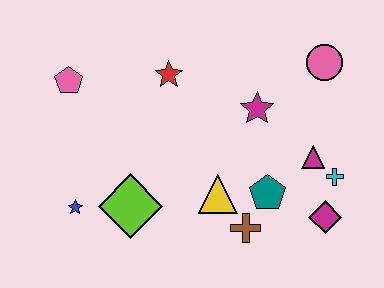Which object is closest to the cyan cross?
The magenta triangle is closest to the cyan cross.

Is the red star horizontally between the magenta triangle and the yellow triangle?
No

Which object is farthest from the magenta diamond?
The pink pentagon is farthest from the magenta diamond.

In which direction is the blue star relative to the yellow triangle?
The blue star is to the left of the yellow triangle.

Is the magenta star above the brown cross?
Yes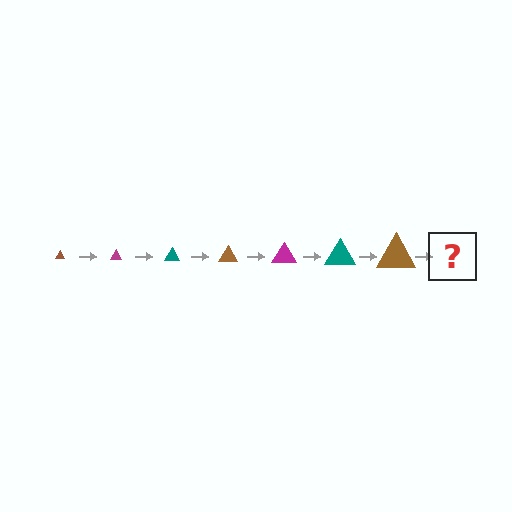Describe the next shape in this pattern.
It should be a magenta triangle, larger than the previous one.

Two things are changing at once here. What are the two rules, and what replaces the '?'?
The two rules are that the triangle grows larger each step and the color cycles through brown, magenta, and teal. The '?' should be a magenta triangle, larger than the previous one.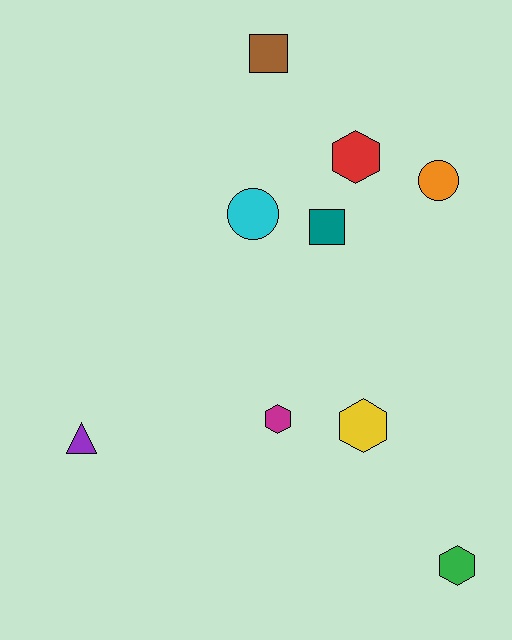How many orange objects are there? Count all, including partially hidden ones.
There is 1 orange object.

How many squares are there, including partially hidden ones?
There are 2 squares.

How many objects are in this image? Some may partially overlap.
There are 9 objects.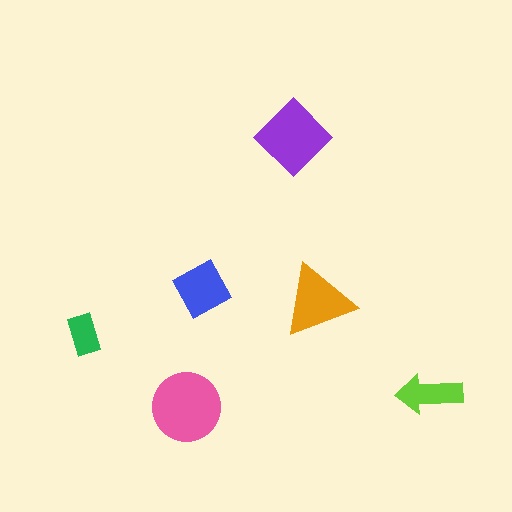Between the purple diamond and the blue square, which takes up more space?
The purple diamond.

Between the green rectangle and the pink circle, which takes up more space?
The pink circle.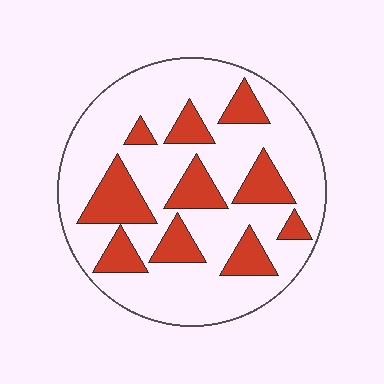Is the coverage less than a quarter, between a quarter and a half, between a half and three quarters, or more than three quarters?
Between a quarter and a half.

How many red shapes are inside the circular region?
10.